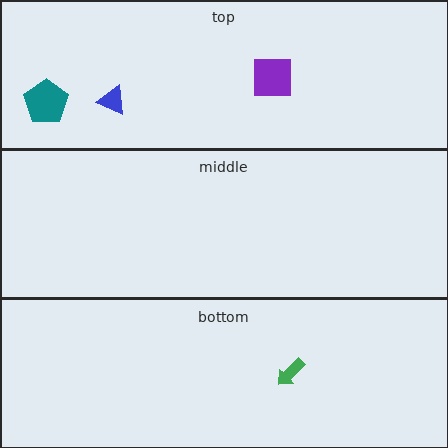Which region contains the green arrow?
The bottom region.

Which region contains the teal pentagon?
The top region.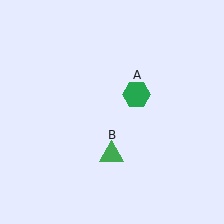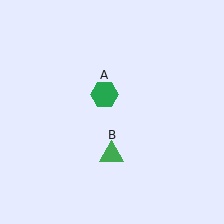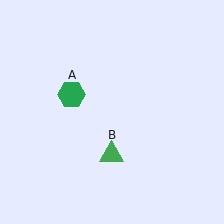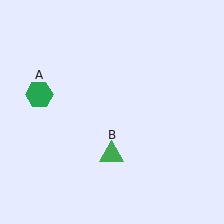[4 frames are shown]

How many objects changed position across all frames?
1 object changed position: green hexagon (object A).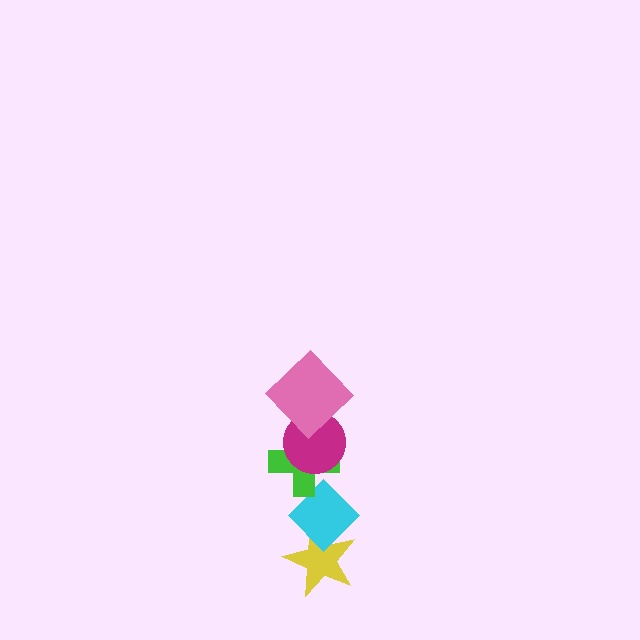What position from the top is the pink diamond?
The pink diamond is 1st from the top.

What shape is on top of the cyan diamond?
The green cross is on top of the cyan diamond.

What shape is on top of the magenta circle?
The pink diamond is on top of the magenta circle.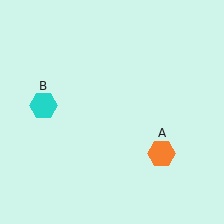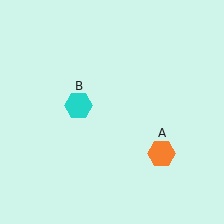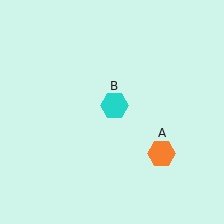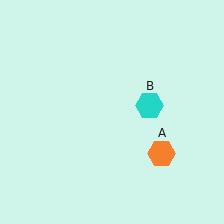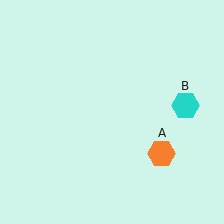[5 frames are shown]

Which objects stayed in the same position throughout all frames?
Orange hexagon (object A) remained stationary.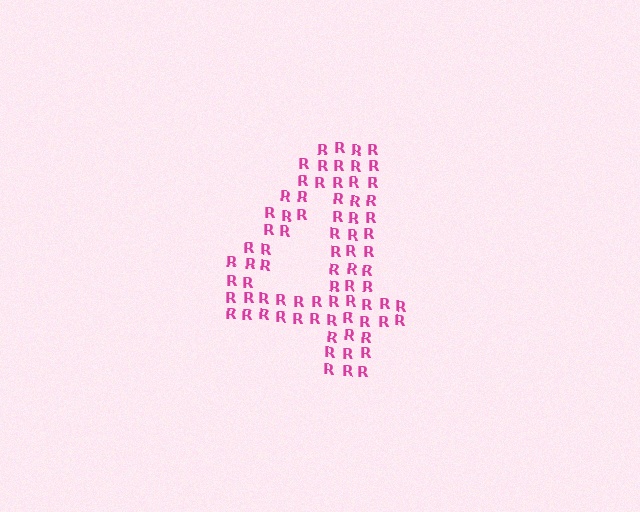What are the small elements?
The small elements are letter R's.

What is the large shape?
The large shape is the digit 4.